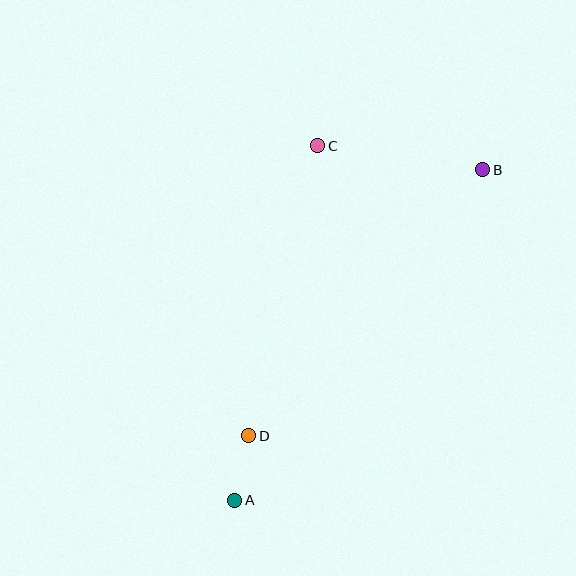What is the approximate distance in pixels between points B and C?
The distance between B and C is approximately 167 pixels.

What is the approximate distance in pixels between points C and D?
The distance between C and D is approximately 298 pixels.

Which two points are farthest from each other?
Points A and B are farthest from each other.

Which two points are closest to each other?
Points A and D are closest to each other.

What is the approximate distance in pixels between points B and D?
The distance between B and D is approximately 354 pixels.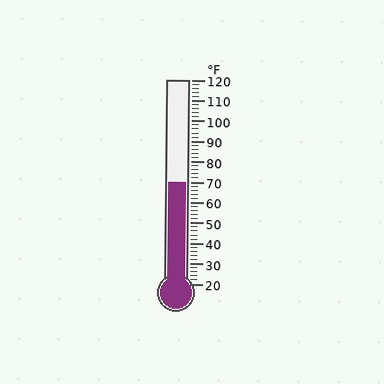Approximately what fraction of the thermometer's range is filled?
The thermometer is filled to approximately 50% of its range.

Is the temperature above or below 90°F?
The temperature is below 90°F.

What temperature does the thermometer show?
The thermometer shows approximately 70°F.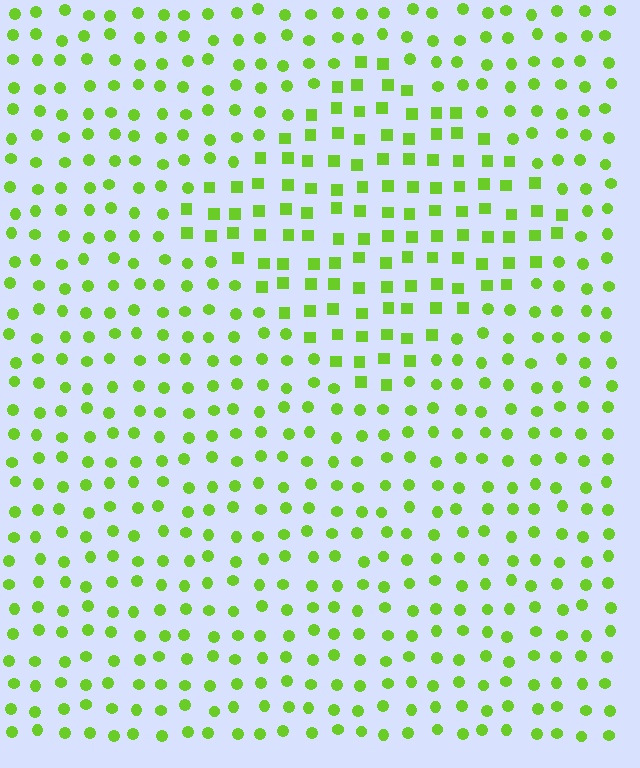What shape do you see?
I see a diamond.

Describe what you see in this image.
The image is filled with small lime elements arranged in a uniform grid. A diamond-shaped region contains squares, while the surrounding area contains circles. The boundary is defined purely by the change in element shape.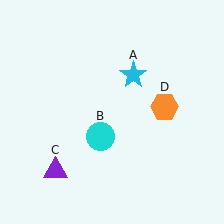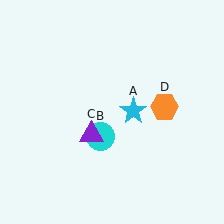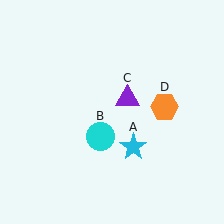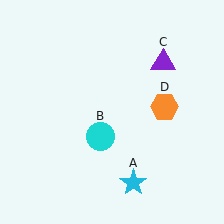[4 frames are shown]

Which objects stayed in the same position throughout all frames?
Cyan circle (object B) and orange hexagon (object D) remained stationary.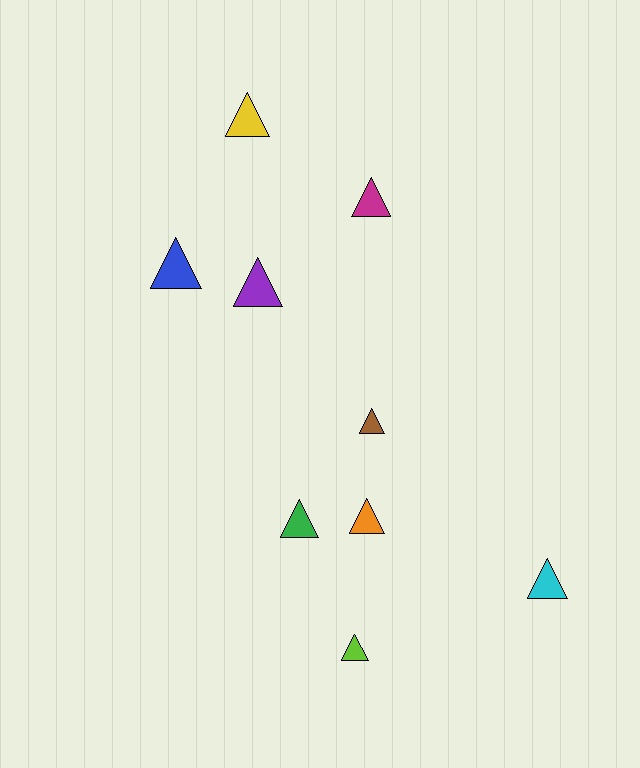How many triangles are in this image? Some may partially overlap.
There are 9 triangles.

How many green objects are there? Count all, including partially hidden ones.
There is 1 green object.